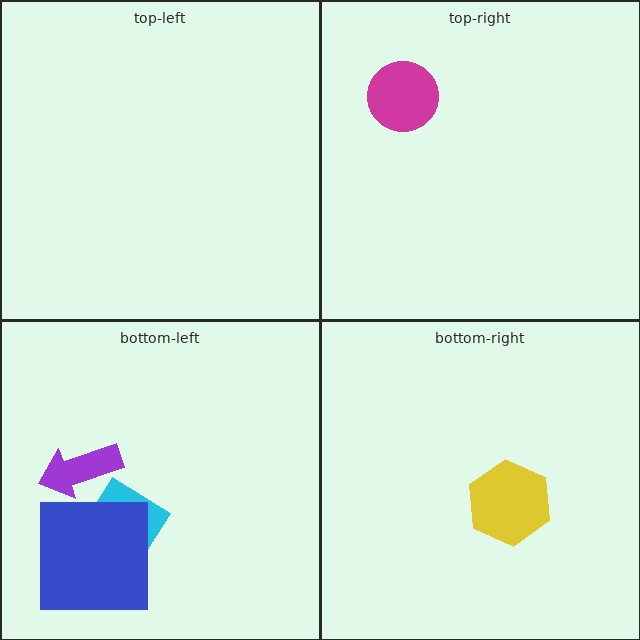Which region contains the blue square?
The bottom-left region.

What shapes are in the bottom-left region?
The cyan diamond, the purple arrow, the blue square.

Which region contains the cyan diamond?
The bottom-left region.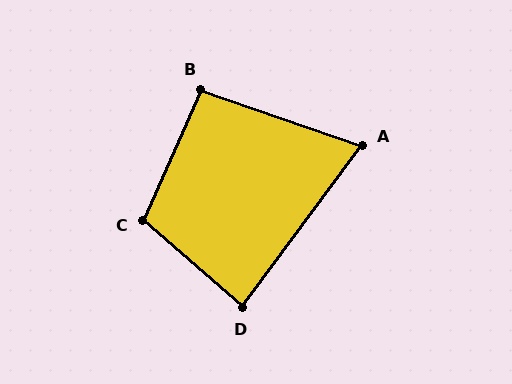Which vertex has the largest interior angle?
C, at approximately 108 degrees.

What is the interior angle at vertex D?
Approximately 85 degrees (approximately right).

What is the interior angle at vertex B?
Approximately 95 degrees (approximately right).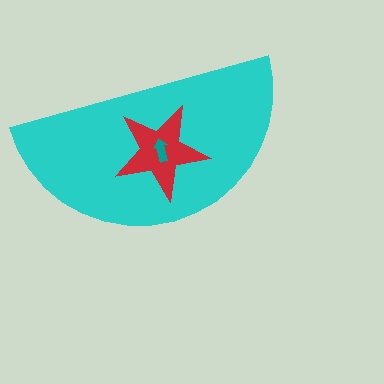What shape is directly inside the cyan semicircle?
The red star.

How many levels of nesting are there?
3.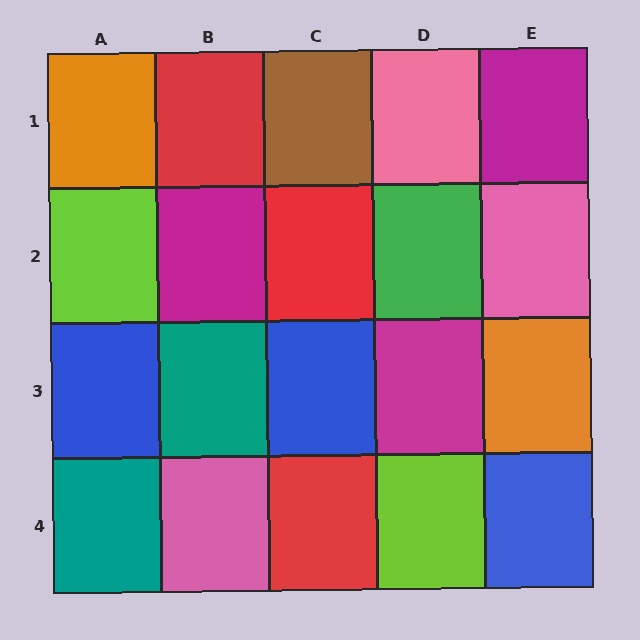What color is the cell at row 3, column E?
Orange.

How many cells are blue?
3 cells are blue.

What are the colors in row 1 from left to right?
Orange, red, brown, pink, magenta.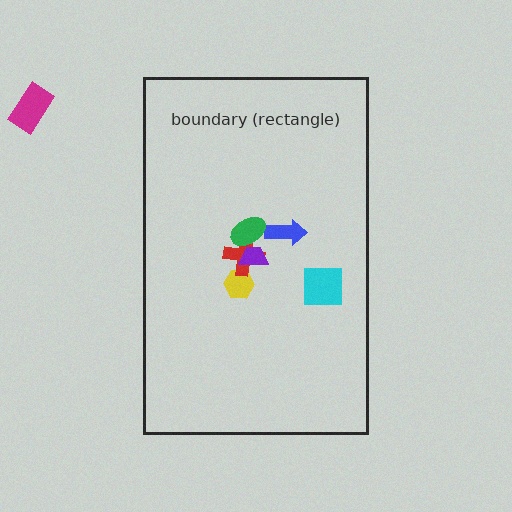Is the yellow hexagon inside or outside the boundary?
Inside.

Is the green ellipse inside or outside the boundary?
Inside.